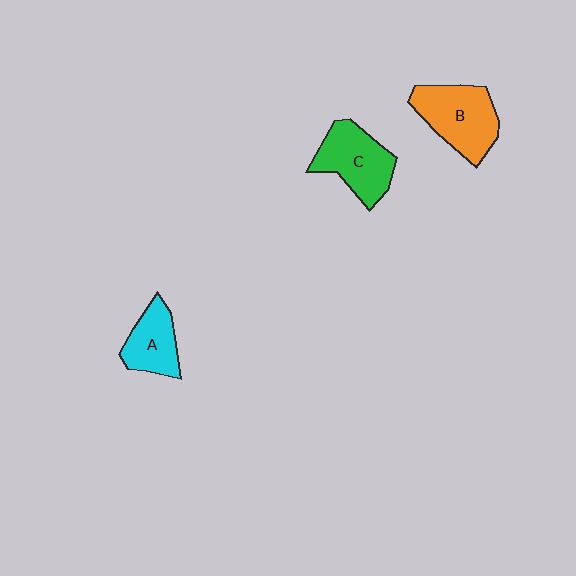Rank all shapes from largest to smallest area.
From largest to smallest: B (orange), C (green), A (cyan).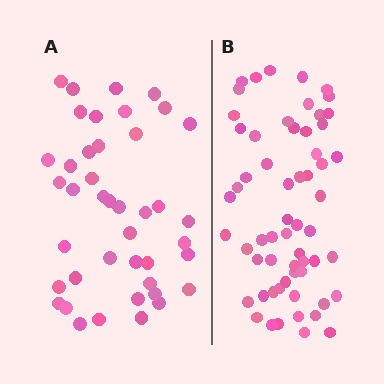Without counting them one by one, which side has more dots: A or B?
Region B (the right region) has more dots.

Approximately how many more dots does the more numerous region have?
Region B has approximately 20 more dots than region A.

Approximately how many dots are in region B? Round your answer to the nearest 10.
About 60 dots.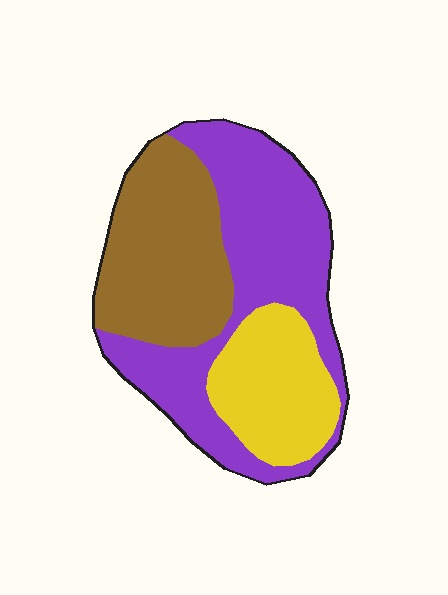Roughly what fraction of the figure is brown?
Brown takes up about one third (1/3) of the figure.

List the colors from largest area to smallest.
From largest to smallest: purple, brown, yellow.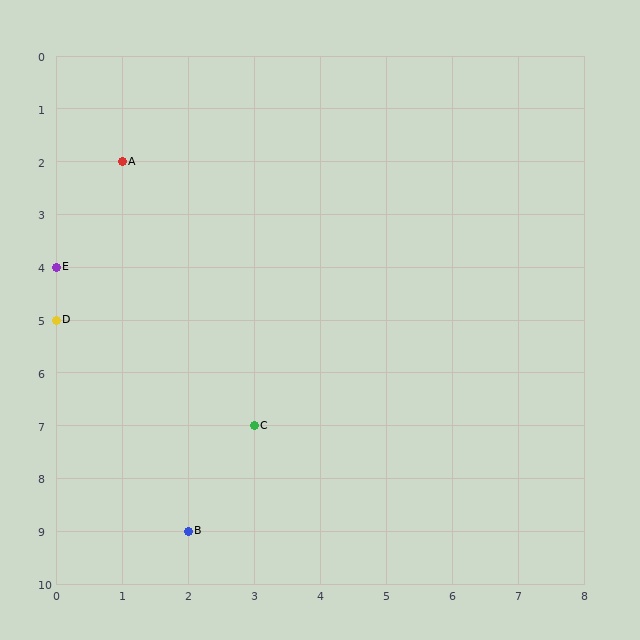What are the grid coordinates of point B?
Point B is at grid coordinates (2, 9).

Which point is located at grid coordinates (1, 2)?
Point A is at (1, 2).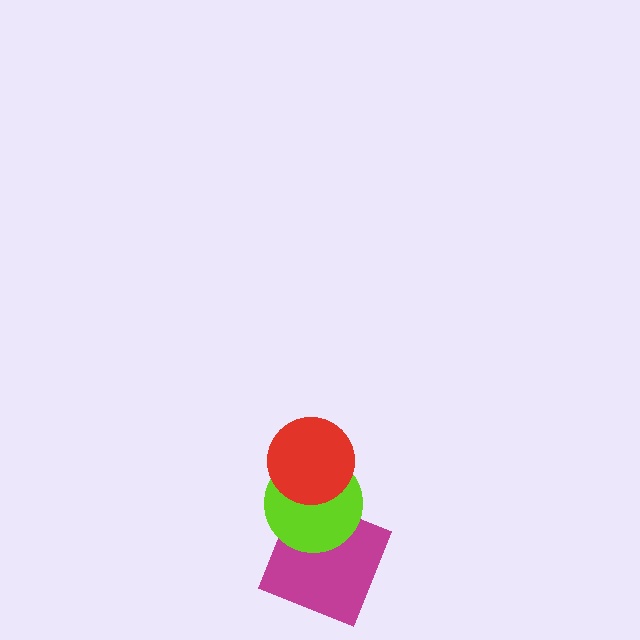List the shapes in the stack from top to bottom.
From top to bottom: the red circle, the lime circle, the magenta square.